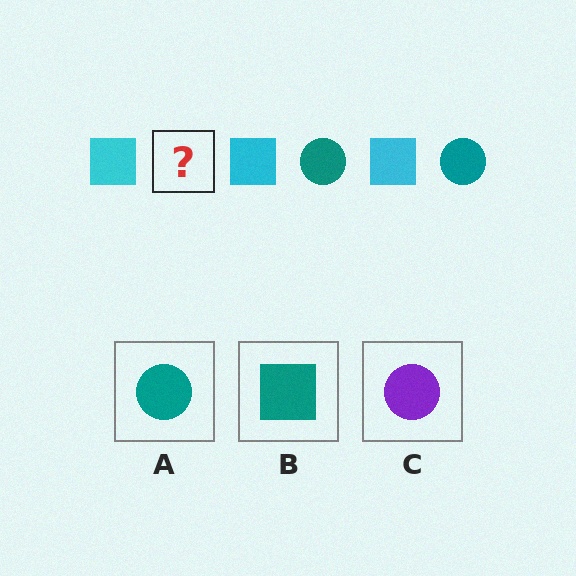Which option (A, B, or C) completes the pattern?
A.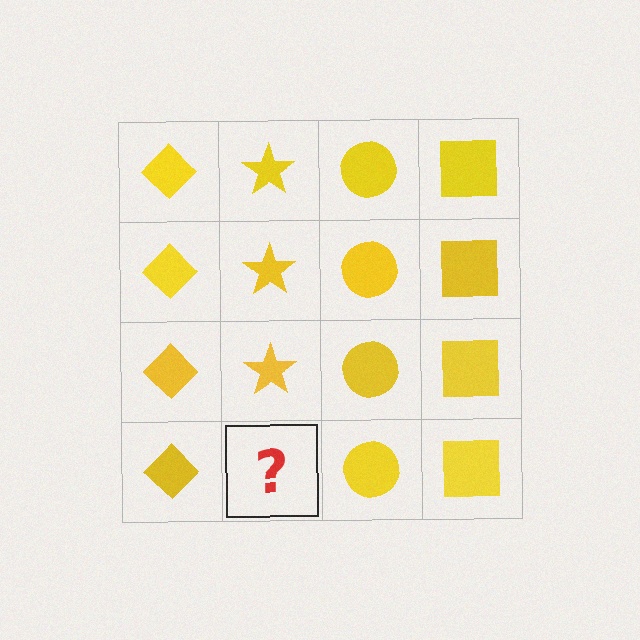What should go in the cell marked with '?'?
The missing cell should contain a yellow star.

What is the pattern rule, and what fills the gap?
The rule is that each column has a consistent shape. The gap should be filled with a yellow star.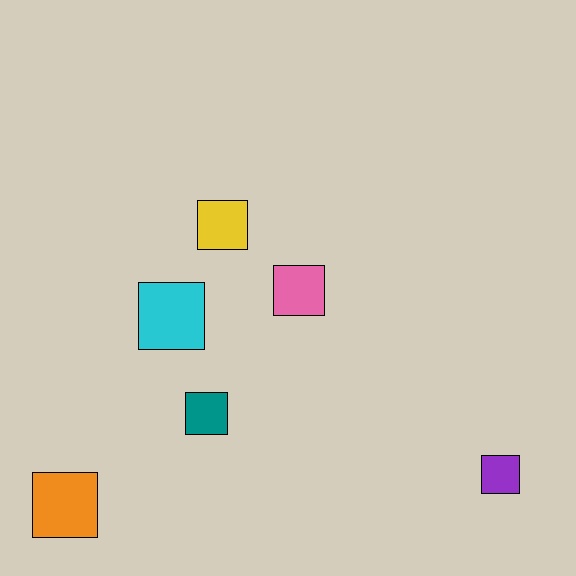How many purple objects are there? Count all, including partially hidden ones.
There is 1 purple object.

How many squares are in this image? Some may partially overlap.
There are 6 squares.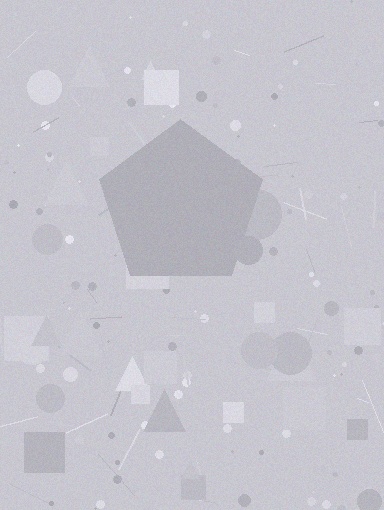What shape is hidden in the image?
A pentagon is hidden in the image.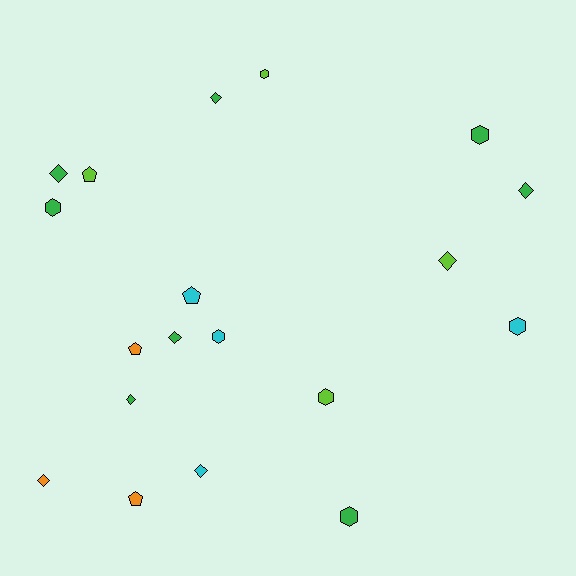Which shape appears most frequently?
Diamond, with 8 objects.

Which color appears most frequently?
Green, with 8 objects.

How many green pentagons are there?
There are no green pentagons.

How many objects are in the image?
There are 19 objects.